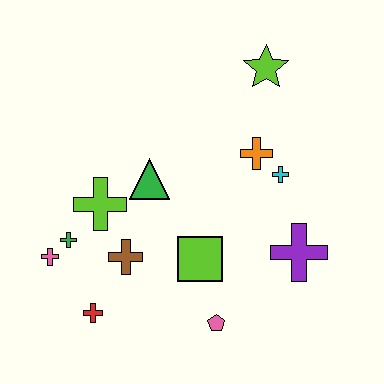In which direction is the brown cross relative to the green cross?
The brown cross is to the right of the green cross.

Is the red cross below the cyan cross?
Yes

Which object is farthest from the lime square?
The lime star is farthest from the lime square.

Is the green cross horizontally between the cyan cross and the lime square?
No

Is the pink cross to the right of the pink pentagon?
No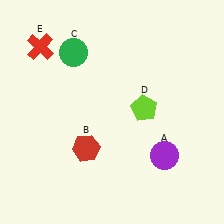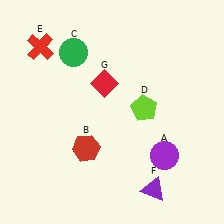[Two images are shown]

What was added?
A purple triangle (F), a red diamond (G) were added in Image 2.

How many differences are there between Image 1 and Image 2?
There are 2 differences between the two images.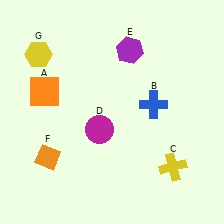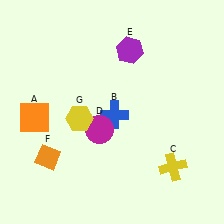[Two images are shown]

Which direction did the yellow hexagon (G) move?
The yellow hexagon (G) moved down.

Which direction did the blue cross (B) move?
The blue cross (B) moved left.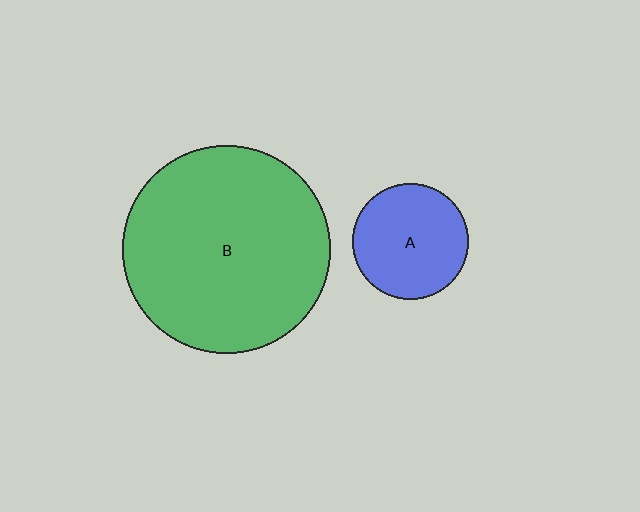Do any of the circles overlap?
No, none of the circles overlap.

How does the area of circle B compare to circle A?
Approximately 3.2 times.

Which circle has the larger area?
Circle B (green).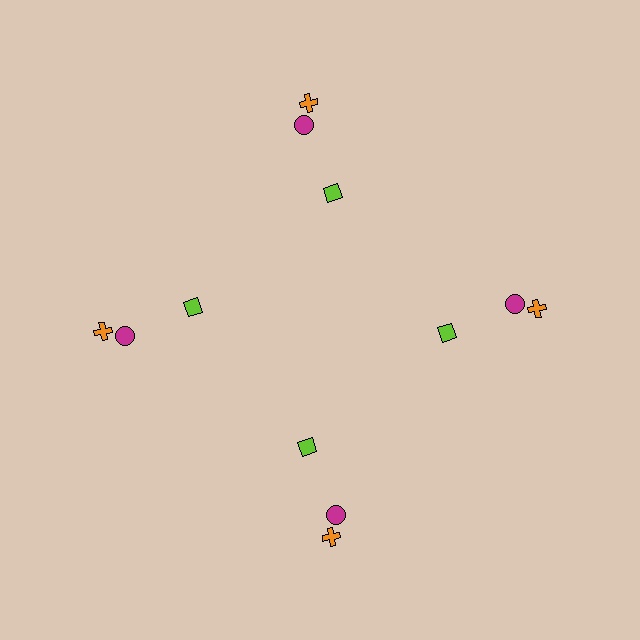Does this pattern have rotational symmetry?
Yes, this pattern has 4-fold rotational symmetry. It looks the same after rotating 90 degrees around the center.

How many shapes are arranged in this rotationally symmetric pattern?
There are 12 shapes, arranged in 4 groups of 3.